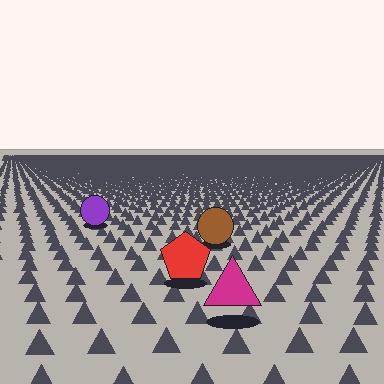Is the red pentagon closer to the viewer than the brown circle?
Yes. The red pentagon is closer — you can tell from the texture gradient: the ground texture is coarser near it.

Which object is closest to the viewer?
The magenta triangle is closest. The texture marks near it are larger and more spread out.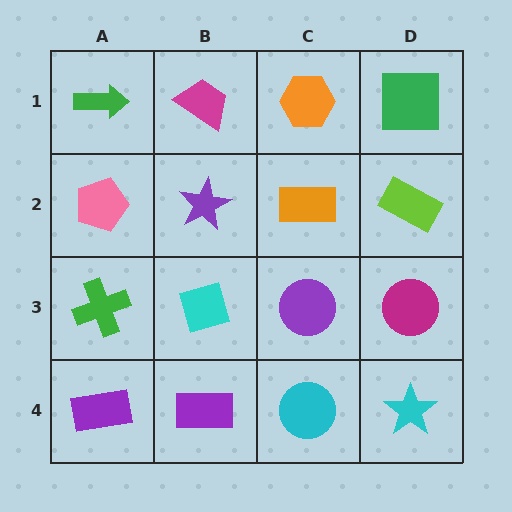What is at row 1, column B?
A magenta trapezoid.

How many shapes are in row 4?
4 shapes.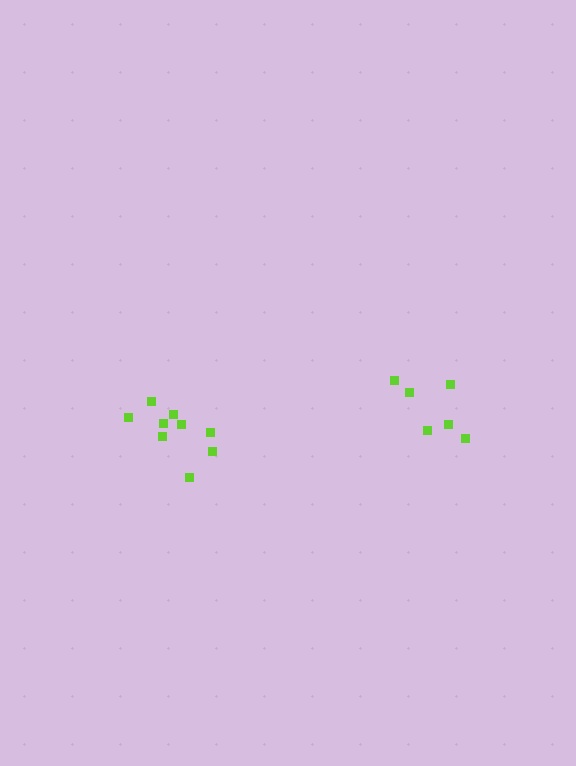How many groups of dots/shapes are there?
There are 2 groups.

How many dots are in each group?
Group 1: 6 dots, Group 2: 9 dots (15 total).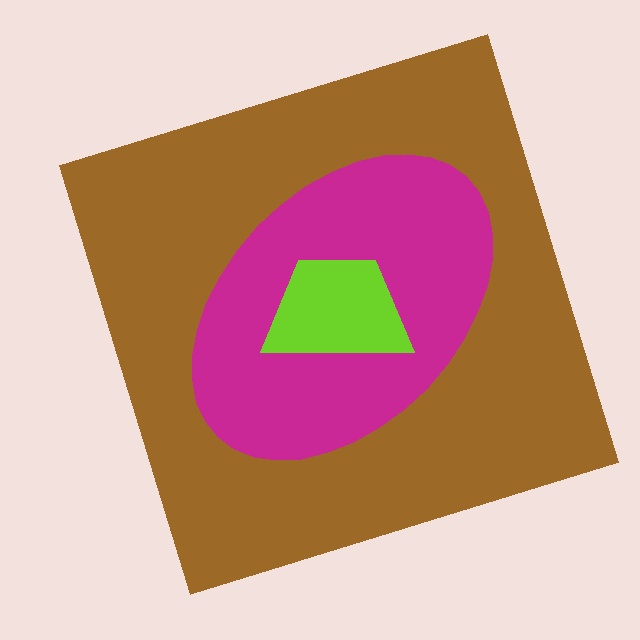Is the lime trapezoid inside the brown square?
Yes.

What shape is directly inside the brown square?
The magenta ellipse.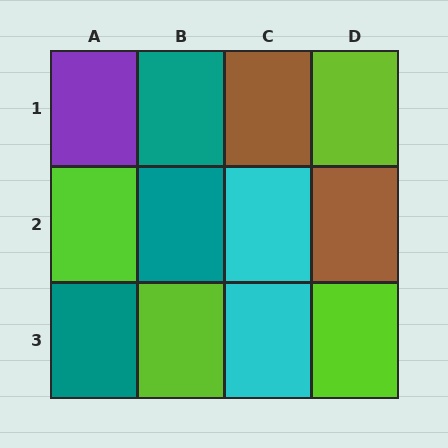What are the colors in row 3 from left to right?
Teal, lime, cyan, lime.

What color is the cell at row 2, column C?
Cyan.